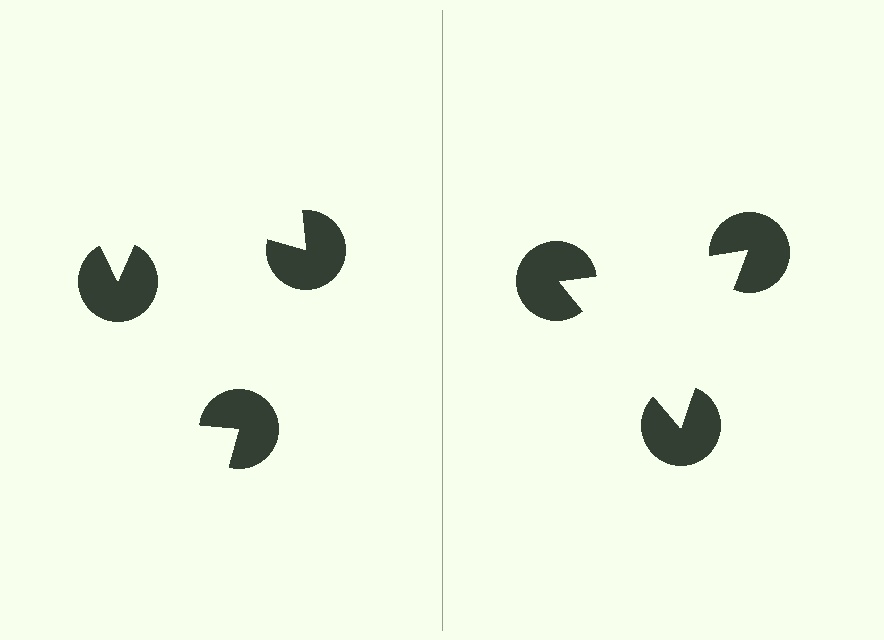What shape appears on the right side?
An illusory triangle.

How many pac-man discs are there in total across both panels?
6 — 3 on each side.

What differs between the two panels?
The pac-man discs are positioned identically on both sides; only the wedge orientations differ. On the right they align to a triangle; on the left they are misaligned.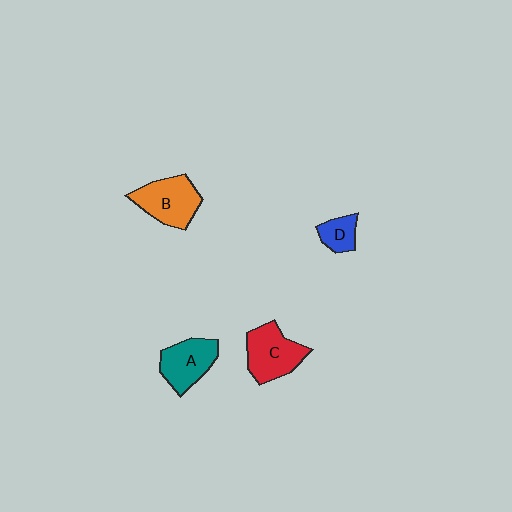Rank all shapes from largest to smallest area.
From largest to smallest: B (orange), C (red), A (teal), D (blue).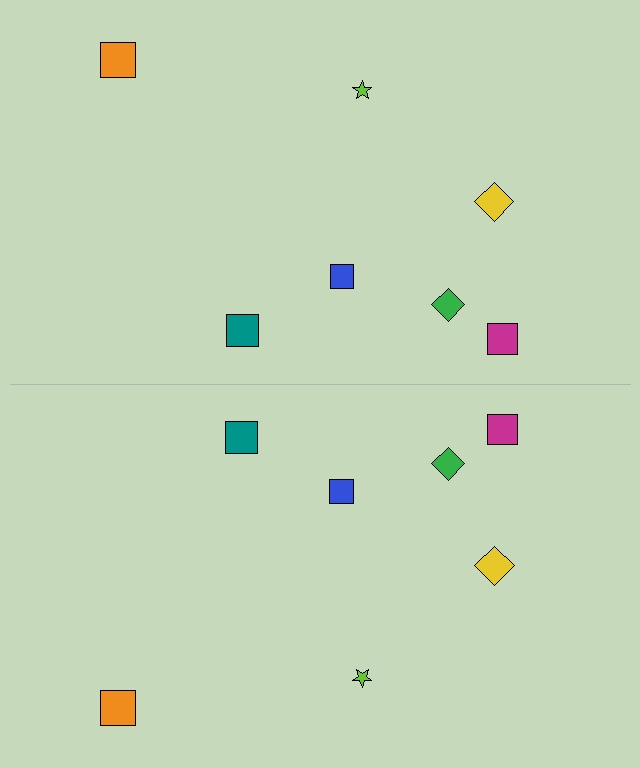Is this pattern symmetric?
Yes, this pattern has bilateral (reflection) symmetry.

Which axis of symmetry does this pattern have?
The pattern has a horizontal axis of symmetry running through the center of the image.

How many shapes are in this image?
There are 14 shapes in this image.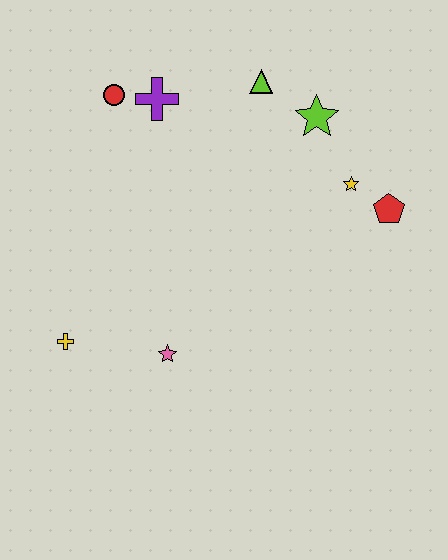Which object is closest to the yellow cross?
The pink star is closest to the yellow cross.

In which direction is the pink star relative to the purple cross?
The pink star is below the purple cross.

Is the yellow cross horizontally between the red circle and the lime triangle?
No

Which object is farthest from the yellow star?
The yellow cross is farthest from the yellow star.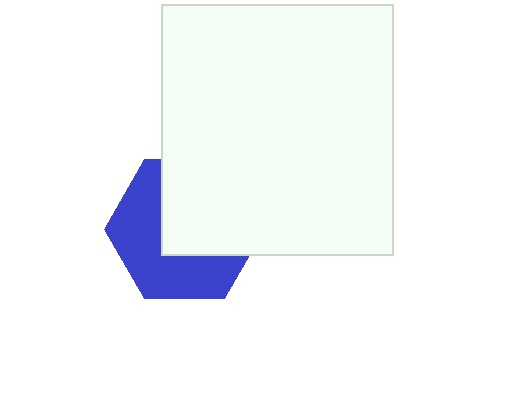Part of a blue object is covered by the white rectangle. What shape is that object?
It is a hexagon.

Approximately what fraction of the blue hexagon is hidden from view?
Roughly 49% of the blue hexagon is hidden behind the white rectangle.